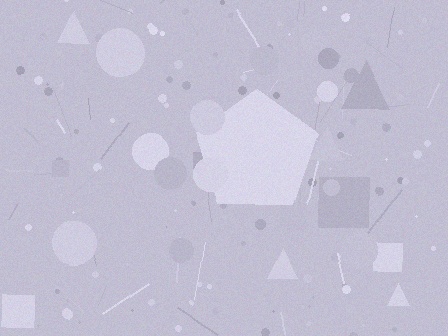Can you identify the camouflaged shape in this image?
The camouflaged shape is a pentagon.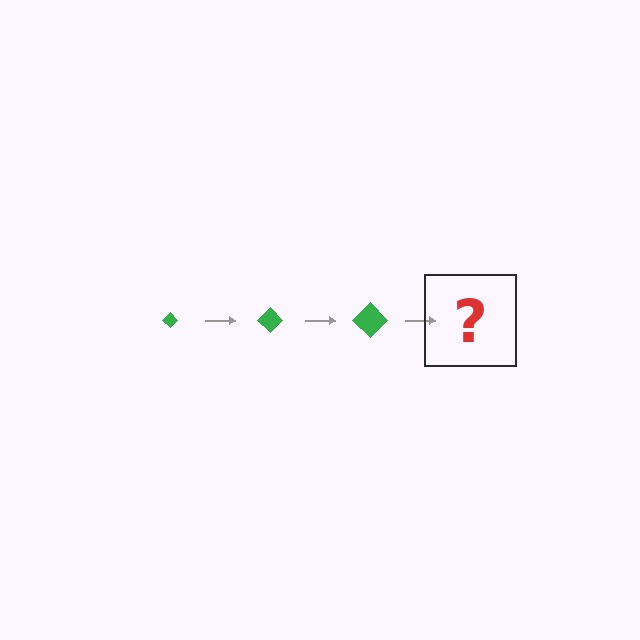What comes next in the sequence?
The next element should be a green diamond, larger than the previous one.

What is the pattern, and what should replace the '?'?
The pattern is that the diamond gets progressively larger each step. The '?' should be a green diamond, larger than the previous one.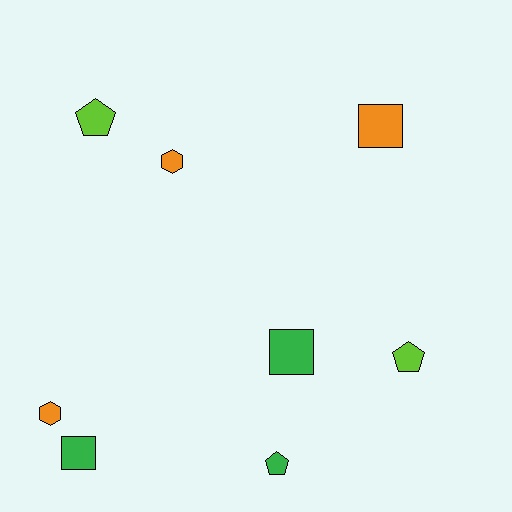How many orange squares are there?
There is 1 orange square.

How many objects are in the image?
There are 8 objects.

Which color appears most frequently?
Green, with 3 objects.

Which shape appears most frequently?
Square, with 3 objects.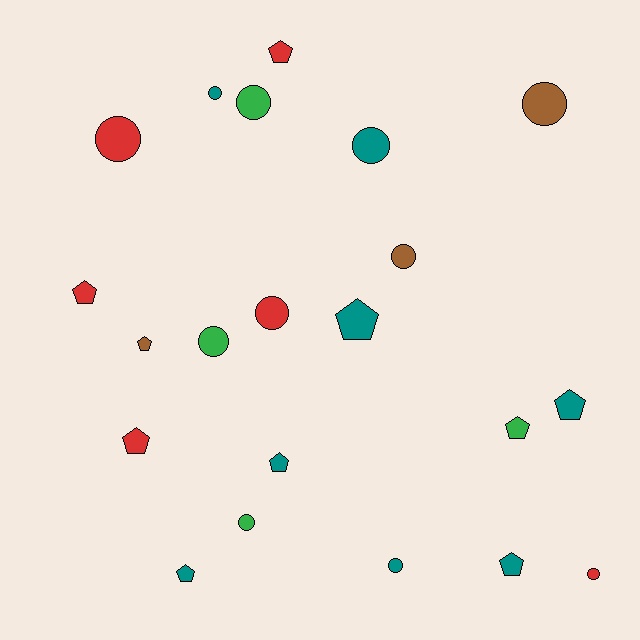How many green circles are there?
There are 3 green circles.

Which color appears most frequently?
Teal, with 8 objects.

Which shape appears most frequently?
Circle, with 11 objects.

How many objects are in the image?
There are 21 objects.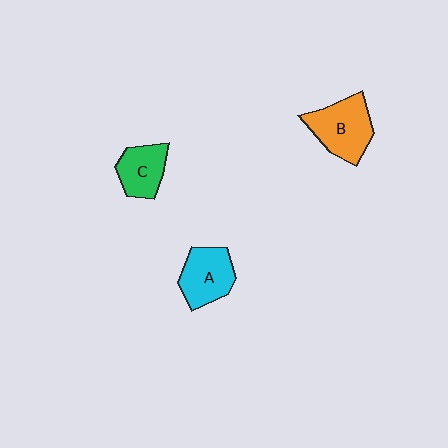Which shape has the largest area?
Shape B (orange).